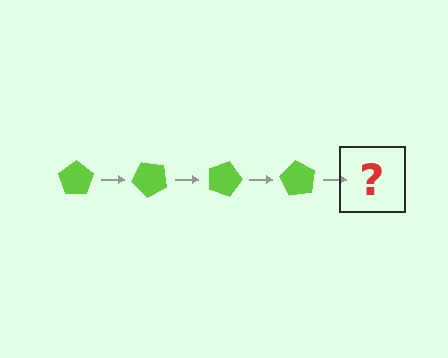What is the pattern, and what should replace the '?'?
The pattern is that the pentagon rotates 45 degrees each step. The '?' should be a lime pentagon rotated 180 degrees.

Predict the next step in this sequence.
The next step is a lime pentagon rotated 180 degrees.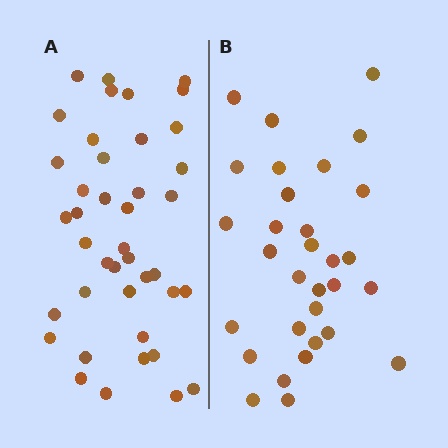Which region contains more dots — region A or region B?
Region A (the left region) has more dots.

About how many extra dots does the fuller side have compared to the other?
Region A has roughly 10 or so more dots than region B.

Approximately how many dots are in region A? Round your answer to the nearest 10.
About 40 dots. (The exact count is 41, which rounds to 40.)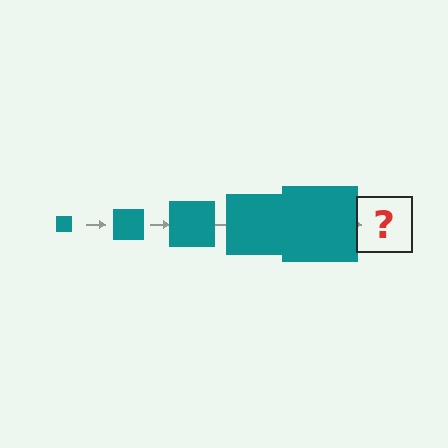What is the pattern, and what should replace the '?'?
The pattern is that the square gets progressively larger each step. The '?' should be a teal square, larger than the previous one.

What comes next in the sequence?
The next element should be a teal square, larger than the previous one.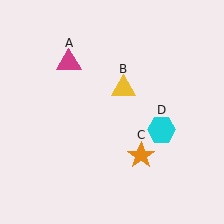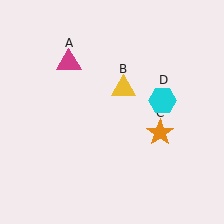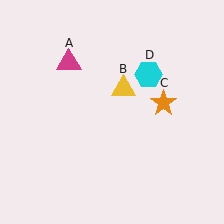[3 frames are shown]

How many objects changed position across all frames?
2 objects changed position: orange star (object C), cyan hexagon (object D).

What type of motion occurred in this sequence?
The orange star (object C), cyan hexagon (object D) rotated counterclockwise around the center of the scene.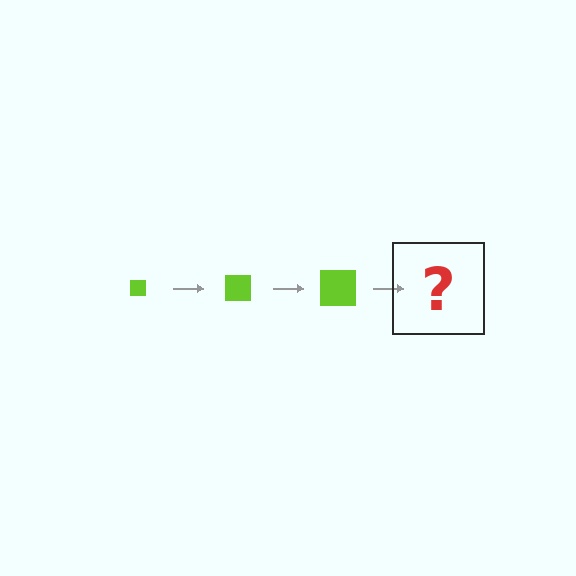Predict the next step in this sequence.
The next step is a lime square, larger than the previous one.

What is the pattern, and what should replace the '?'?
The pattern is that the square gets progressively larger each step. The '?' should be a lime square, larger than the previous one.